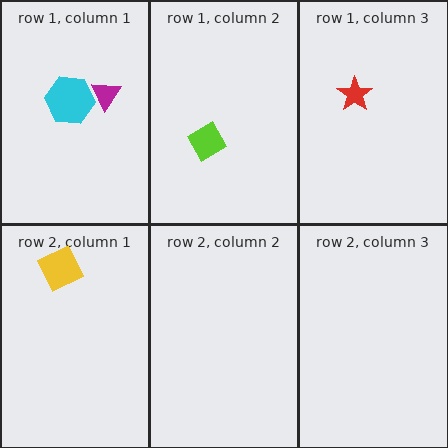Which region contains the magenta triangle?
The row 1, column 1 region.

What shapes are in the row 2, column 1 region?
The yellow square.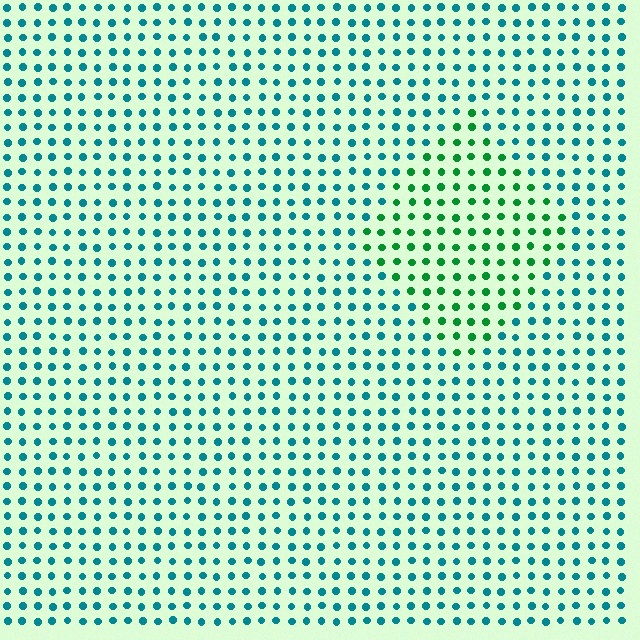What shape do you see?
I see a diamond.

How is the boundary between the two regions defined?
The boundary is defined purely by a slight shift in hue (about 46 degrees). Spacing, size, and orientation are identical on both sides.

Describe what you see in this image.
The image is filled with small teal elements in a uniform arrangement. A diamond-shaped region is visible where the elements are tinted to a slightly different hue, forming a subtle color boundary.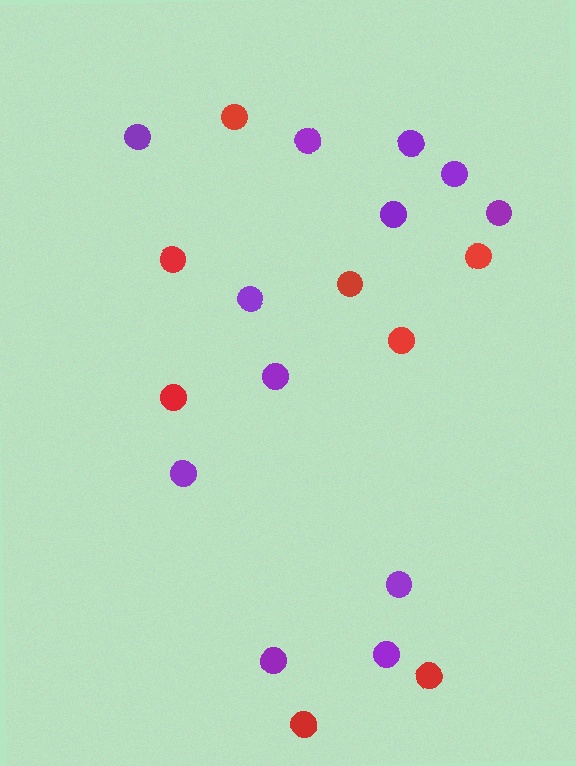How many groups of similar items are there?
There are 2 groups: one group of red circles (8) and one group of purple circles (12).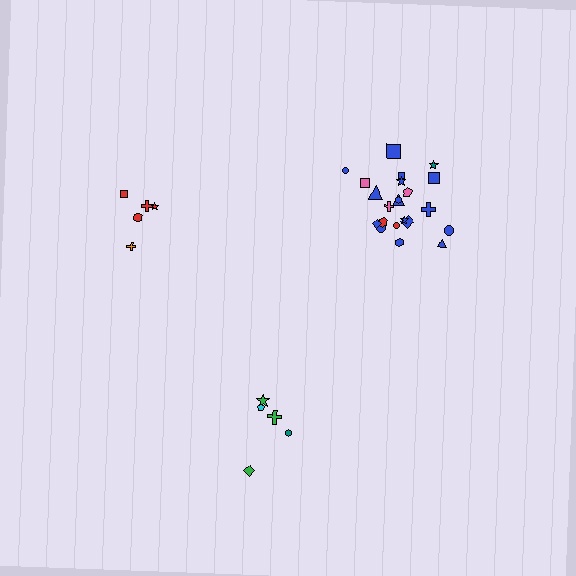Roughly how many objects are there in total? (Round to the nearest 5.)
Roughly 30 objects in total.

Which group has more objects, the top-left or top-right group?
The top-right group.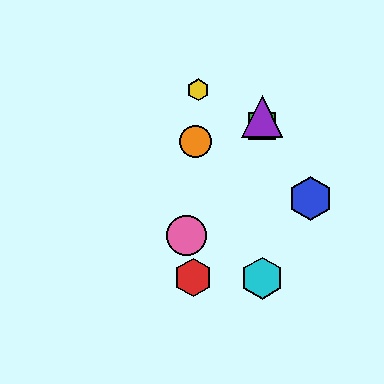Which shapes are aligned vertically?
The green square, the purple triangle, the cyan hexagon are aligned vertically.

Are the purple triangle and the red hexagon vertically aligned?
No, the purple triangle is at x≈262 and the red hexagon is at x≈193.